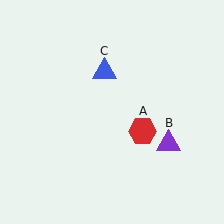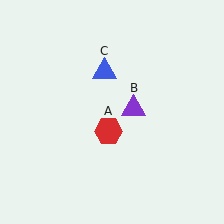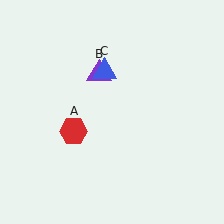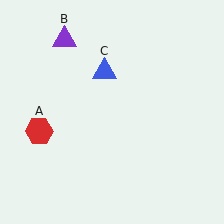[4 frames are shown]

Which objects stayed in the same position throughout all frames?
Blue triangle (object C) remained stationary.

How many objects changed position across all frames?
2 objects changed position: red hexagon (object A), purple triangle (object B).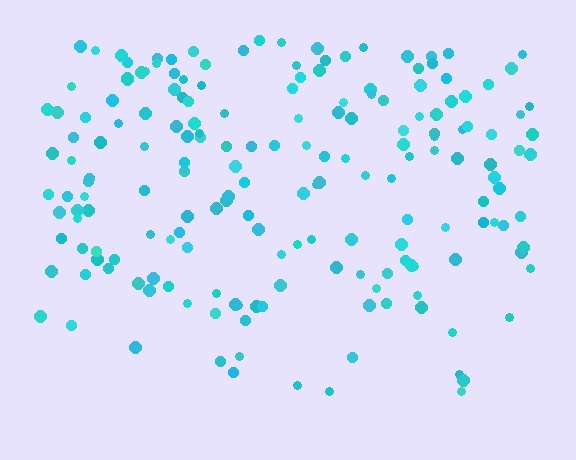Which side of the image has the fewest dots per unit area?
The bottom.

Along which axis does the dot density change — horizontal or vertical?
Vertical.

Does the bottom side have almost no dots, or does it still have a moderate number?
Still a moderate number, just noticeably fewer than the top.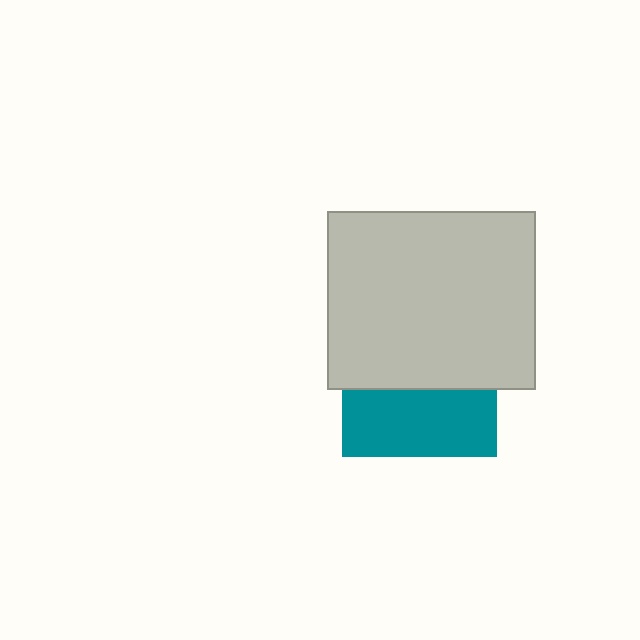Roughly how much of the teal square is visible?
A small part of it is visible (roughly 44%).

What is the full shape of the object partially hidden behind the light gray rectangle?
The partially hidden object is a teal square.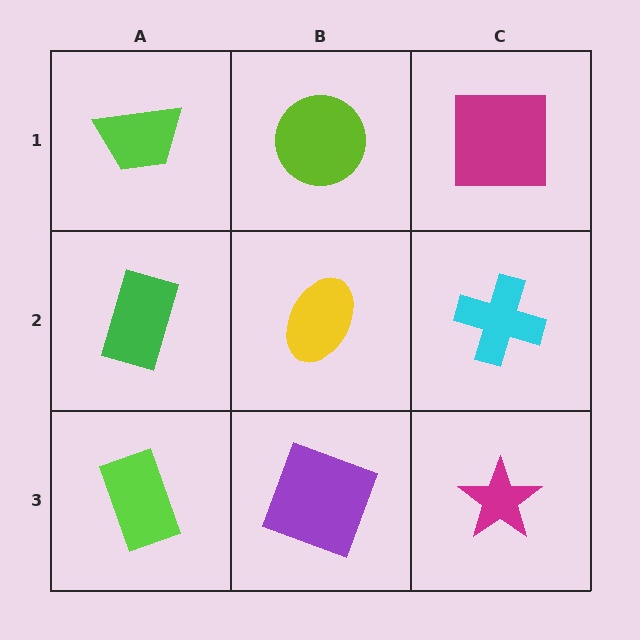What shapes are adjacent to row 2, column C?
A magenta square (row 1, column C), a magenta star (row 3, column C), a yellow ellipse (row 2, column B).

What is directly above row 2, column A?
A lime trapezoid.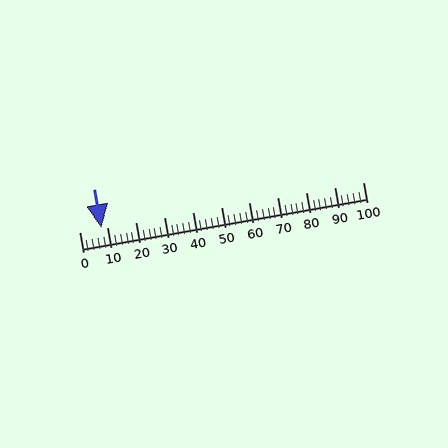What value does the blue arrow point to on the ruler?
The blue arrow points to approximately 8.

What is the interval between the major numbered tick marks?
The major tick marks are spaced 10 units apart.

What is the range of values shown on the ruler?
The ruler shows values from 0 to 100.